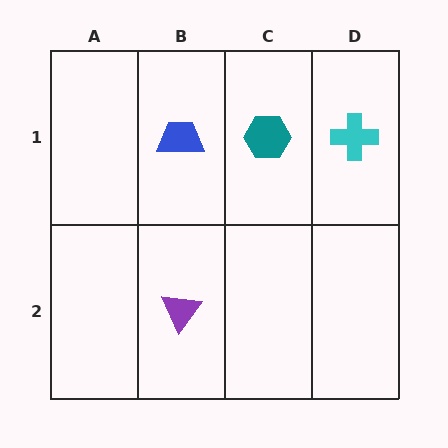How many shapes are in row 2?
1 shape.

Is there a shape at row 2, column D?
No, that cell is empty.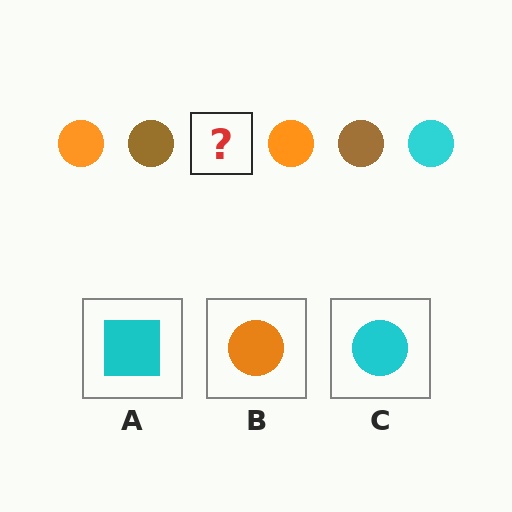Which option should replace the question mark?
Option C.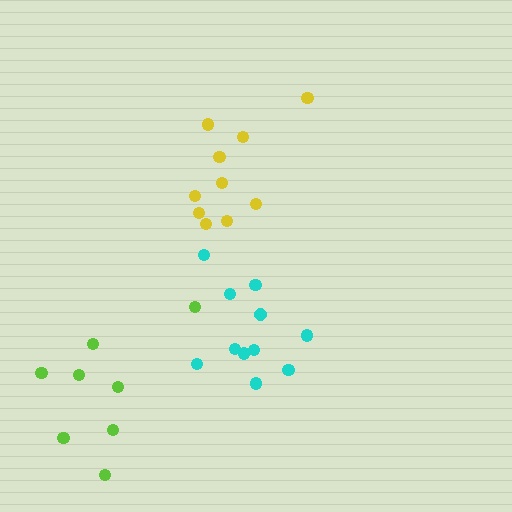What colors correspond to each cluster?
The clusters are colored: cyan, yellow, lime.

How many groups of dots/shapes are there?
There are 3 groups.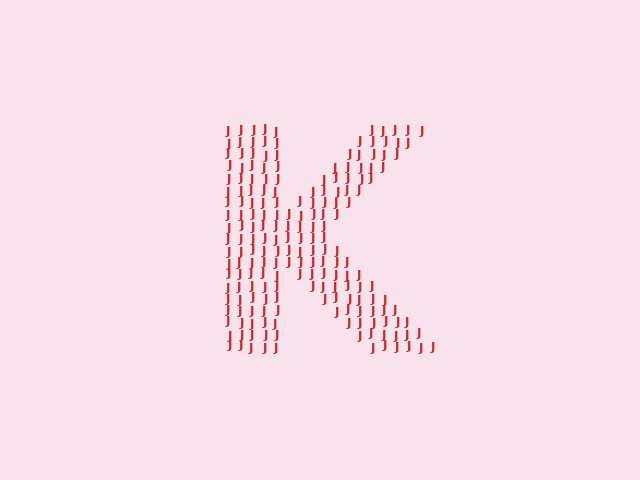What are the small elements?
The small elements are letter J's.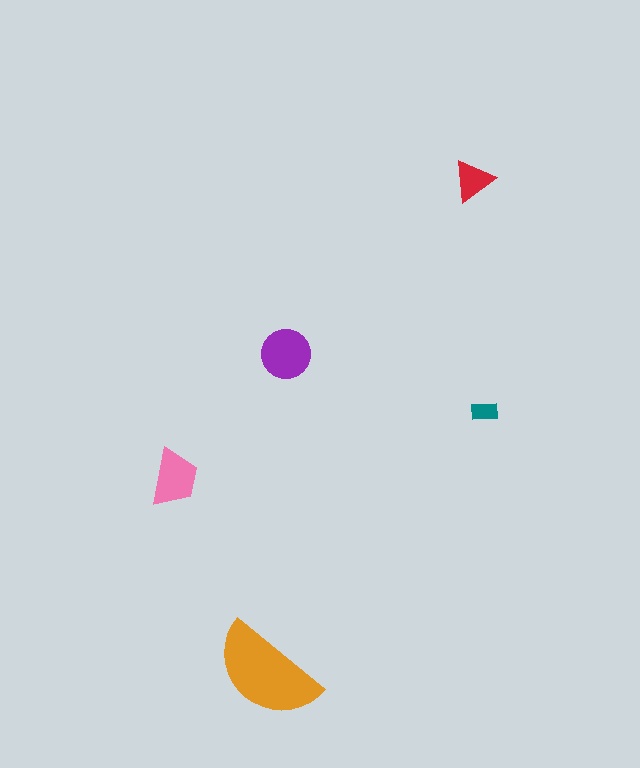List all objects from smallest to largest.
The teal rectangle, the red triangle, the pink trapezoid, the purple circle, the orange semicircle.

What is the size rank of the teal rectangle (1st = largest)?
5th.